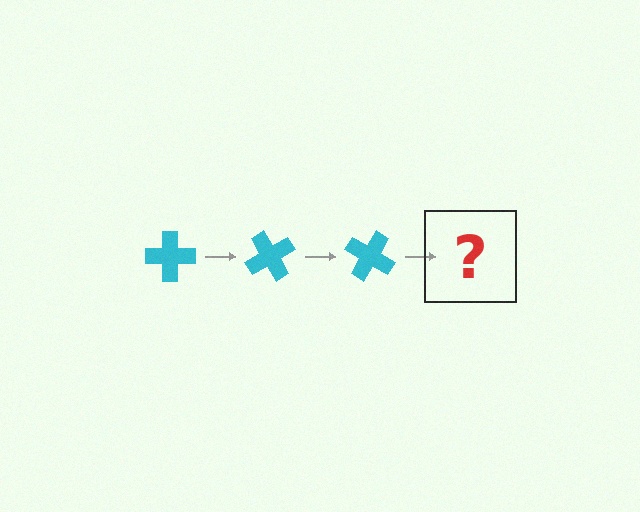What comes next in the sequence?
The next element should be a cyan cross rotated 180 degrees.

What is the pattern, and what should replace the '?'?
The pattern is that the cross rotates 60 degrees each step. The '?' should be a cyan cross rotated 180 degrees.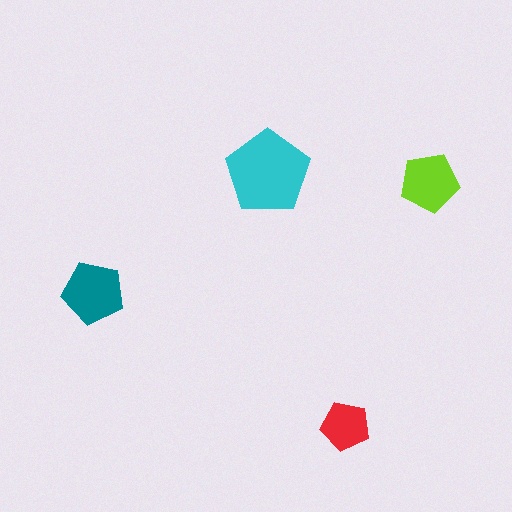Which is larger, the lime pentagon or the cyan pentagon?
The cyan one.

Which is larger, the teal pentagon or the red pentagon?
The teal one.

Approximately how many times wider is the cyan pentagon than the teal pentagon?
About 1.5 times wider.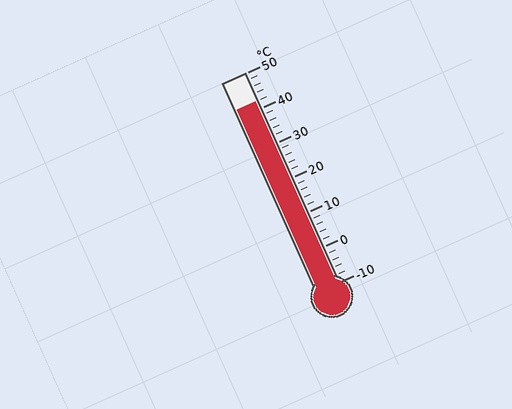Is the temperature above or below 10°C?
The temperature is above 10°C.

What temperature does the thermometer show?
The thermometer shows approximately 42°C.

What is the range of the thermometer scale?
The thermometer scale ranges from -10°C to 50°C.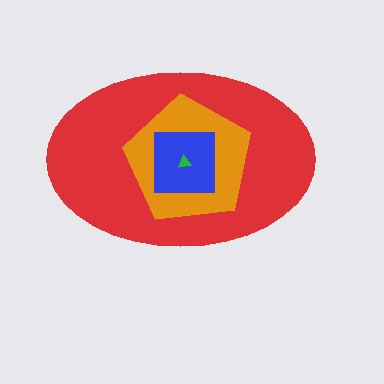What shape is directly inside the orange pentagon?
The blue square.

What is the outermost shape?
The red ellipse.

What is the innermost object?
The green triangle.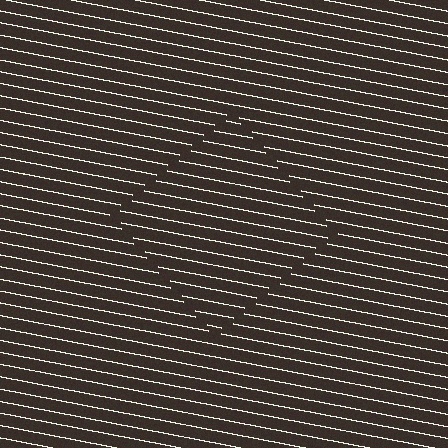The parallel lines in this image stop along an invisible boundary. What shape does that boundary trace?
An illusory square. The interior of the shape contains the same grating, shifted by half a period — the contour is defined by the phase discontinuity where line-ends from the inner and outer gratings abut.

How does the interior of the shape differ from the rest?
The interior of the shape contains the same grating, shifted by half a period — the contour is defined by the phase discontinuity where line-ends from the inner and outer gratings abut.